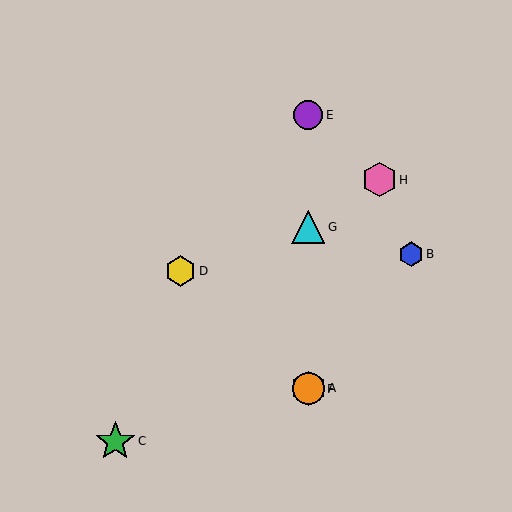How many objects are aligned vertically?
4 objects (A, E, F, G) are aligned vertically.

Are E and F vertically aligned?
Yes, both are at x≈308.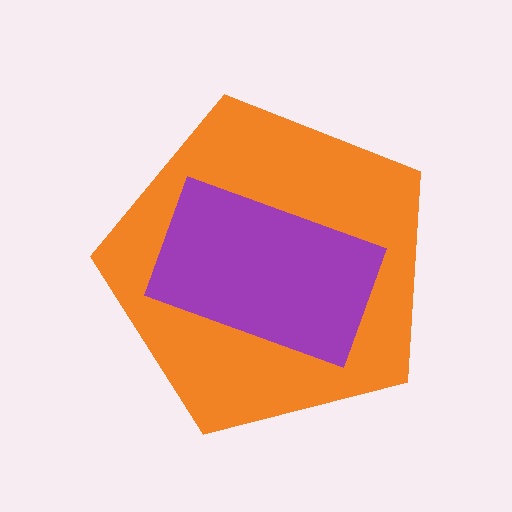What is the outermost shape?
The orange pentagon.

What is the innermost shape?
The purple rectangle.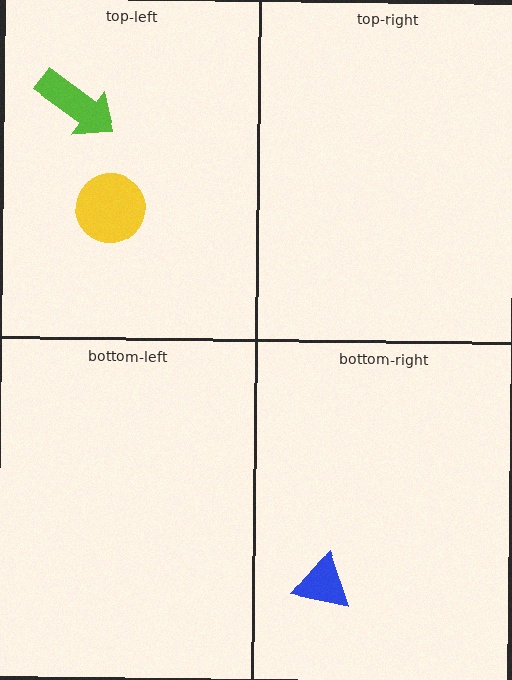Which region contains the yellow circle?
The top-left region.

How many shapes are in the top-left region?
2.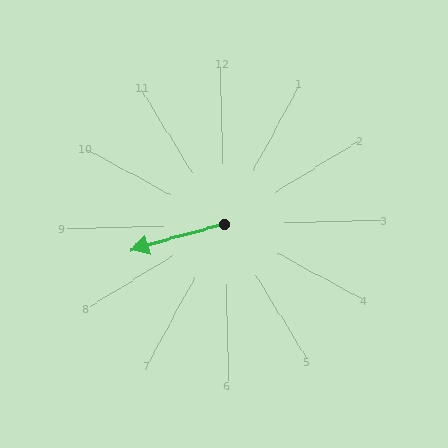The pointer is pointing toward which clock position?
Roughly 9 o'clock.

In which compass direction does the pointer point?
West.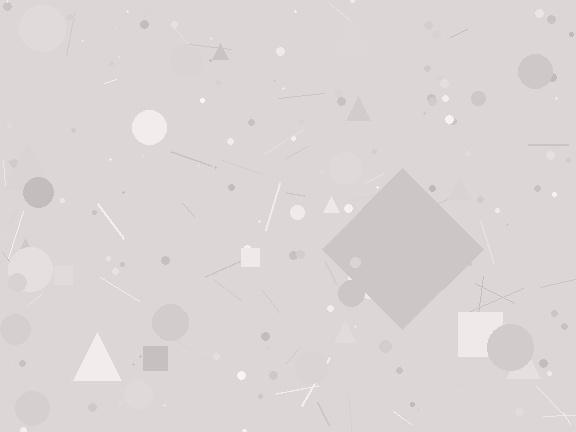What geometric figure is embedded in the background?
A diamond is embedded in the background.